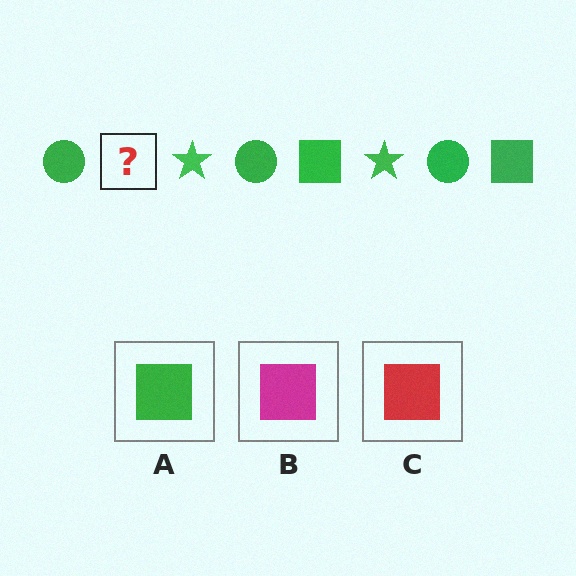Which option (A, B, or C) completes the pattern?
A.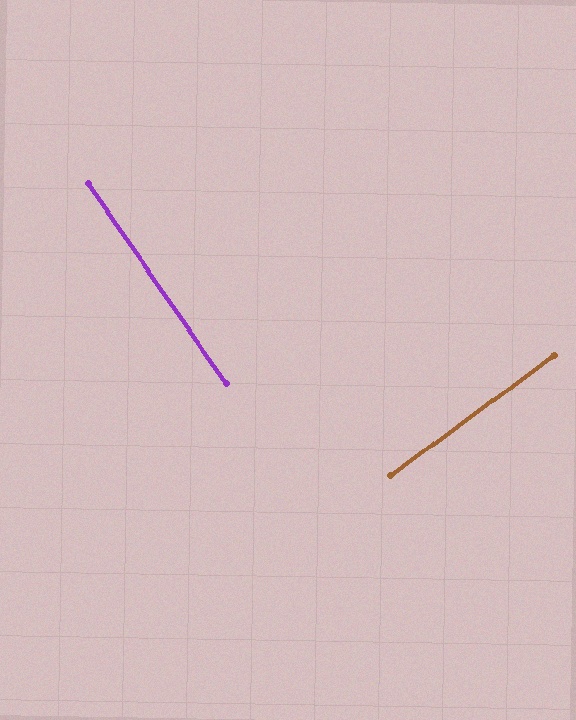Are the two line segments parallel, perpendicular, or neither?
Perpendicular — they meet at approximately 88°.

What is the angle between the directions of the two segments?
Approximately 88 degrees.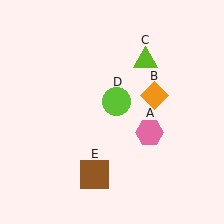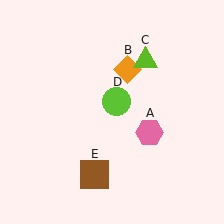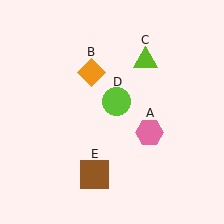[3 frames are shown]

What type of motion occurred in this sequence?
The orange diamond (object B) rotated counterclockwise around the center of the scene.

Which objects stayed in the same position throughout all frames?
Pink hexagon (object A) and lime triangle (object C) and lime circle (object D) and brown square (object E) remained stationary.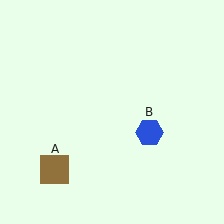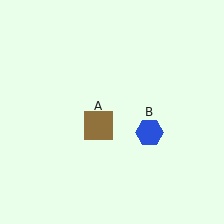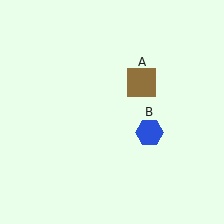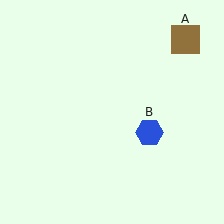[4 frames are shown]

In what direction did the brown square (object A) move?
The brown square (object A) moved up and to the right.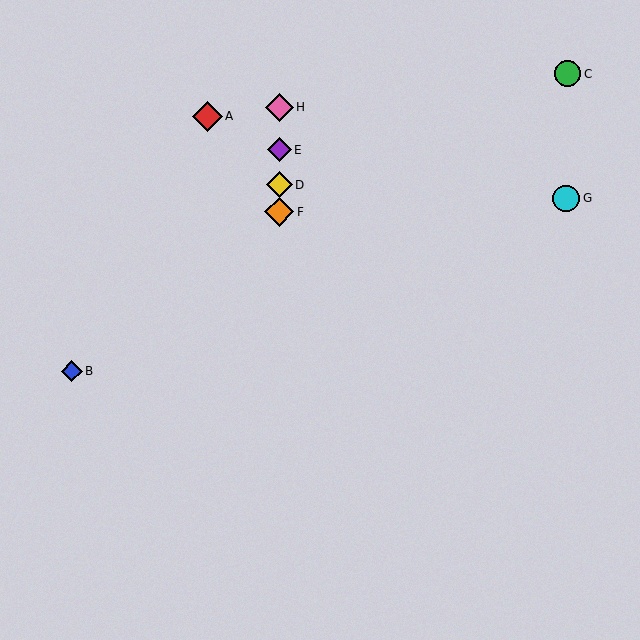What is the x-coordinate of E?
Object E is at x≈279.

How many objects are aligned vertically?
4 objects (D, E, F, H) are aligned vertically.